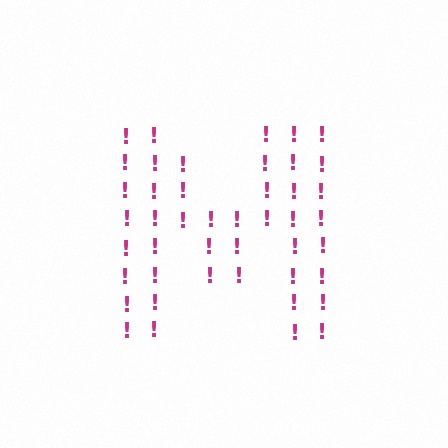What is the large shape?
The large shape is the letter M.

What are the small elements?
The small elements are exclamation marks.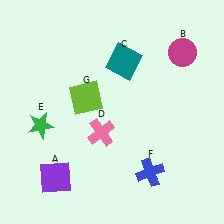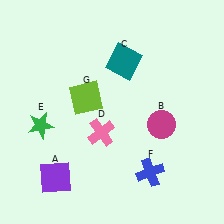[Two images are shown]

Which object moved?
The magenta circle (B) moved down.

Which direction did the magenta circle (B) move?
The magenta circle (B) moved down.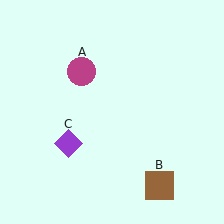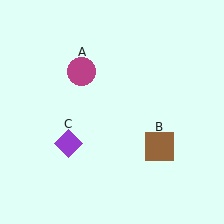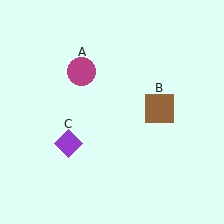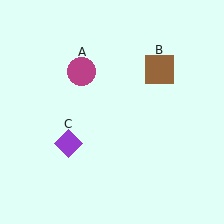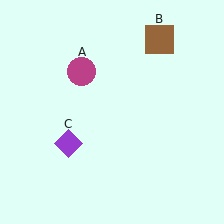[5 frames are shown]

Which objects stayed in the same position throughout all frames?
Magenta circle (object A) and purple diamond (object C) remained stationary.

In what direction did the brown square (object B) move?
The brown square (object B) moved up.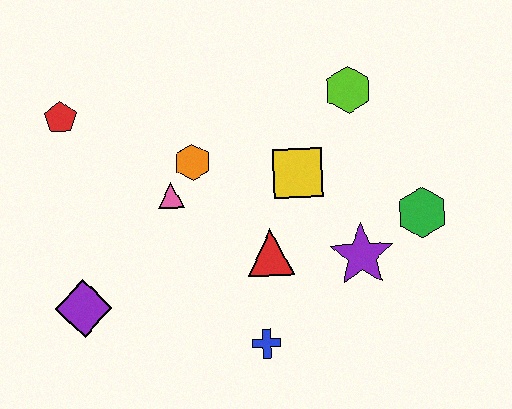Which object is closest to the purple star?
The green hexagon is closest to the purple star.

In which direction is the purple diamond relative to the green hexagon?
The purple diamond is to the left of the green hexagon.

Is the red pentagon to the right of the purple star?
No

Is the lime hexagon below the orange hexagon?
No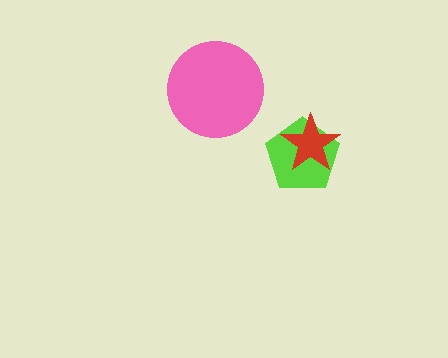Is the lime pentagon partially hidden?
Yes, it is partially covered by another shape.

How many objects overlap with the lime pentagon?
1 object overlaps with the lime pentagon.